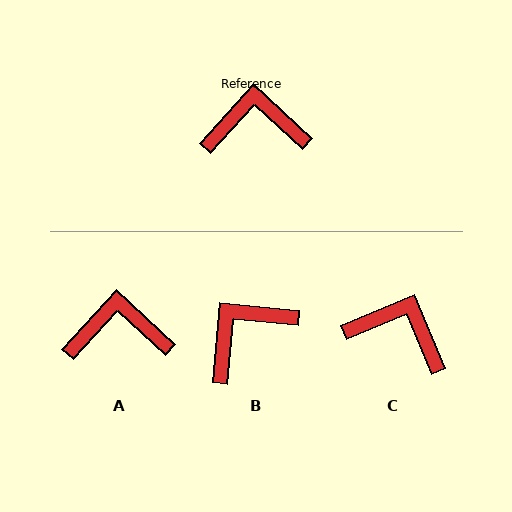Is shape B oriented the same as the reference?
No, it is off by about 37 degrees.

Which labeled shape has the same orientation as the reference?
A.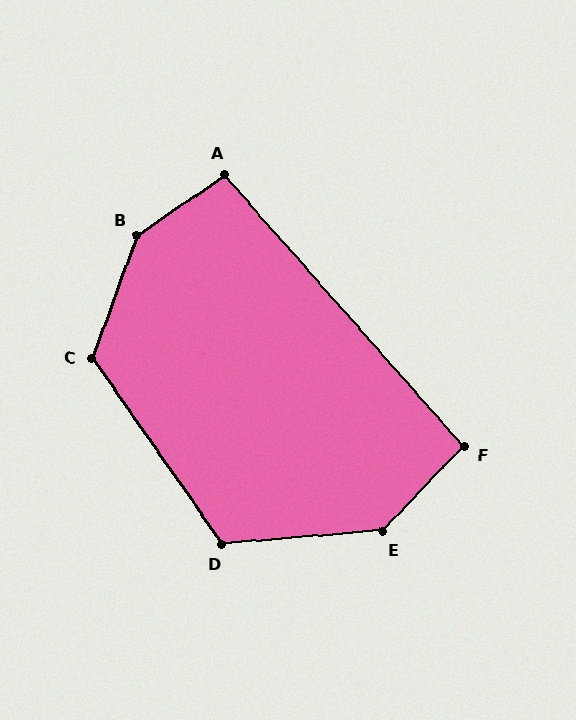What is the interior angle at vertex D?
Approximately 120 degrees (obtuse).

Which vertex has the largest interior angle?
B, at approximately 145 degrees.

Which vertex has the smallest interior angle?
F, at approximately 95 degrees.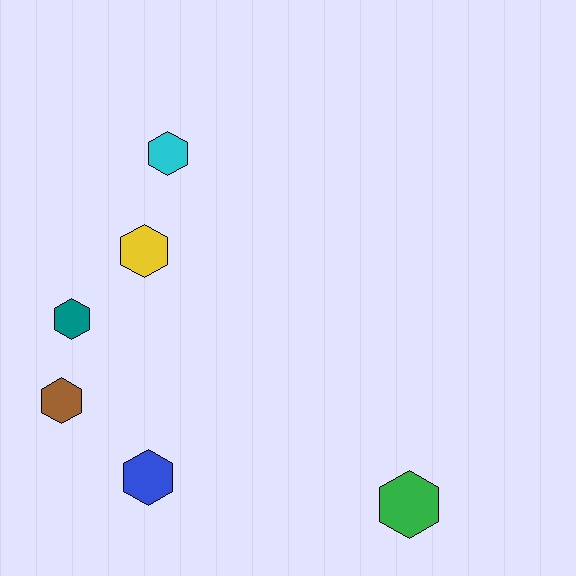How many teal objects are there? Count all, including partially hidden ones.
There is 1 teal object.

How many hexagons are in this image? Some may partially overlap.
There are 6 hexagons.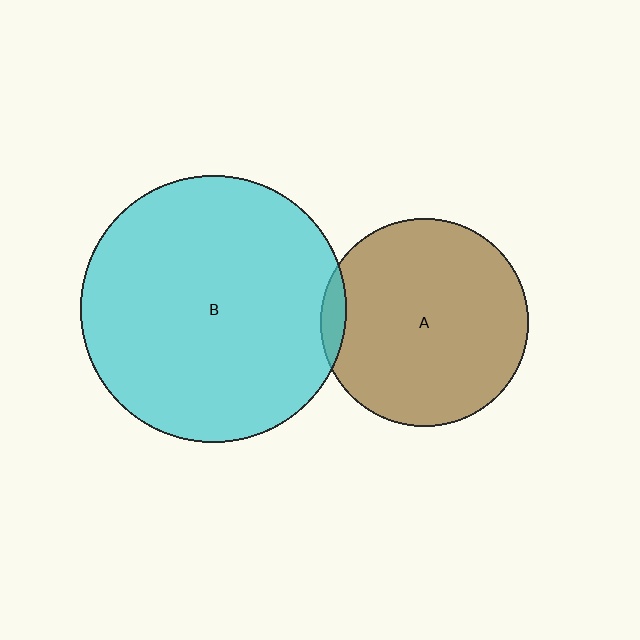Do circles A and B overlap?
Yes.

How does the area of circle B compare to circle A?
Approximately 1.6 times.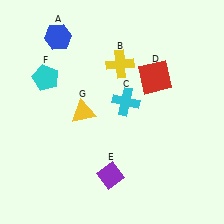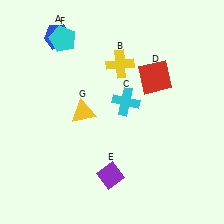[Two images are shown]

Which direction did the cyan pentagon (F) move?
The cyan pentagon (F) moved up.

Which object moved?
The cyan pentagon (F) moved up.